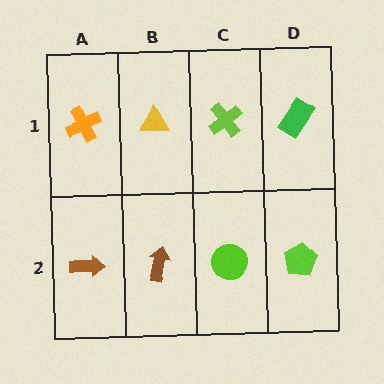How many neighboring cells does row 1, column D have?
2.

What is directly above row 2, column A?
An orange cross.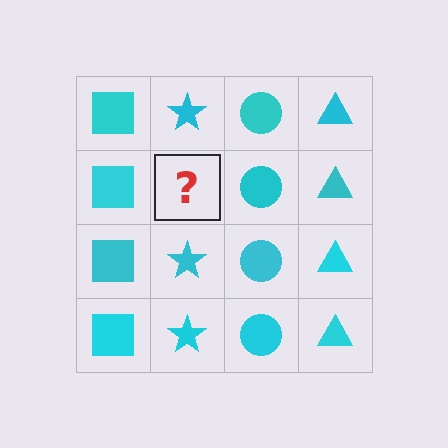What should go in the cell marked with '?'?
The missing cell should contain a cyan star.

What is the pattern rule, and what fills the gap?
The rule is that each column has a consistent shape. The gap should be filled with a cyan star.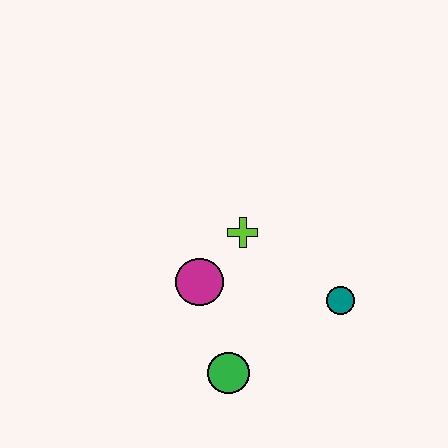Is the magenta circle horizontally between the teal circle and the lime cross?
No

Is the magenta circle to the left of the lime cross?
Yes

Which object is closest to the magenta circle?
The lime cross is closest to the magenta circle.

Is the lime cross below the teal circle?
No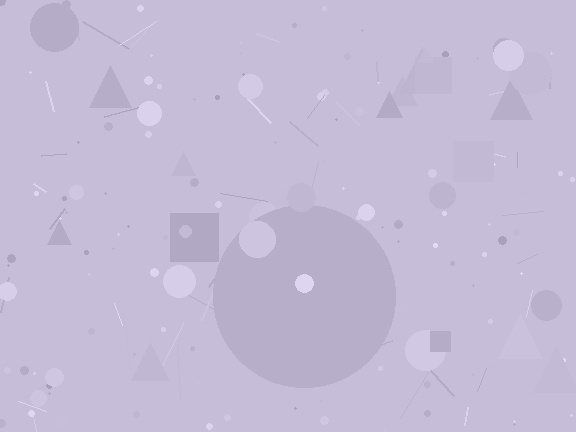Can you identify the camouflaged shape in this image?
The camouflaged shape is a circle.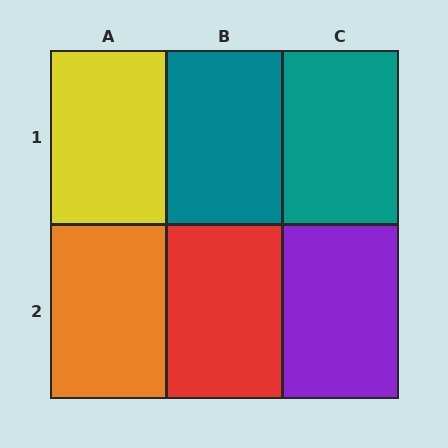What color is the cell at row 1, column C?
Teal.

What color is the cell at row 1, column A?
Yellow.